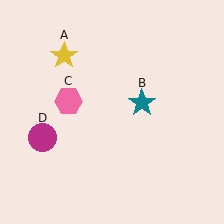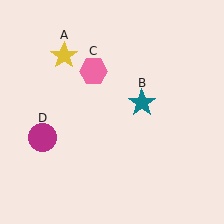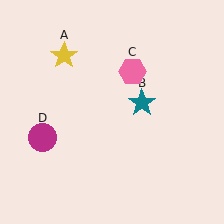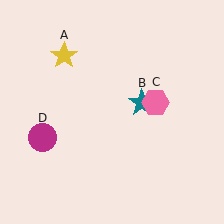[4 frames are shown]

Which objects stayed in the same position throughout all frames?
Yellow star (object A) and teal star (object B) and magenta circle (object D) remained stationary.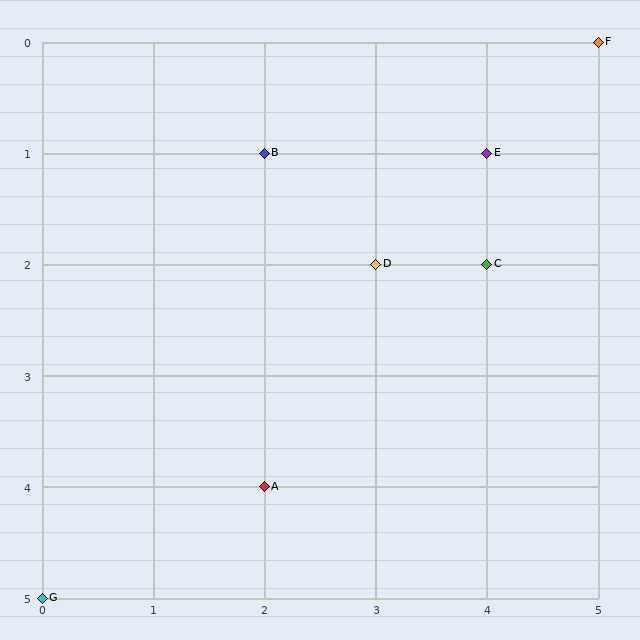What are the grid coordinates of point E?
Point E is at grid coordinates (4, 1).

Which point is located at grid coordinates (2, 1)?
Point B is at (2, 1).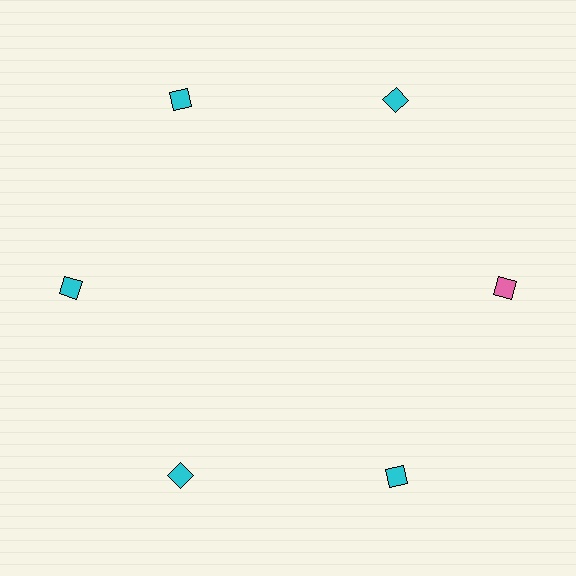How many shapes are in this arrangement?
There are 6 shapes arranged in a ring pattern.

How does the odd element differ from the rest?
It has a different color: pink instead of cyan.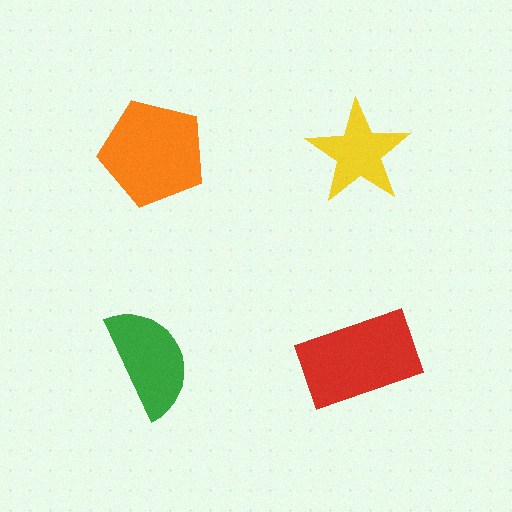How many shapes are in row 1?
2 shapes.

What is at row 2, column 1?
A green semicircle.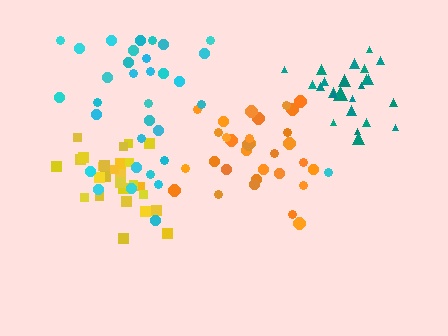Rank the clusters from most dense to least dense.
yellow, teal, orange, cyan.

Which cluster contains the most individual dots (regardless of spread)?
Cyan (33).